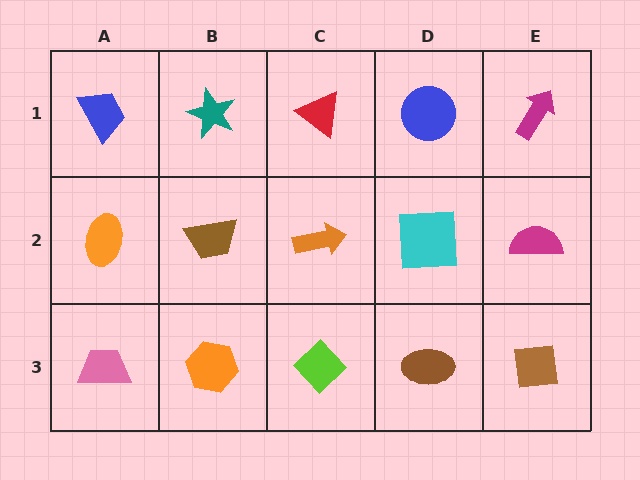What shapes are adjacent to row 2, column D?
A blue circle (row 1, column D), a brown ellipse (row 3, column D), an orange arrow (row 2, column C), a magenta semicircle (row 2, column E).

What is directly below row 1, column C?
An orange arrow.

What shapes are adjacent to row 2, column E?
A magenta arrow (row 1, column E), a brown square (row 3, column E), a cyan square (row 2, column D).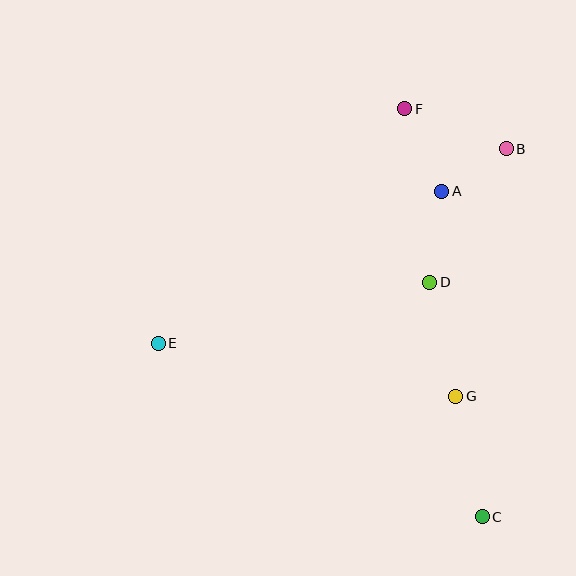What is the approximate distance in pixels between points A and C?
The distance between A and C is approximately 328 pixels.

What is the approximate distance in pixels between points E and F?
The distance between E and F is approximately 340 pixels.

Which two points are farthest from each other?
Points C and F are farthest from each other.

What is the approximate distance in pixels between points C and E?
The distance between C and E is approximately 367 pixels.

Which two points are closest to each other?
Points A and B are closest to each other.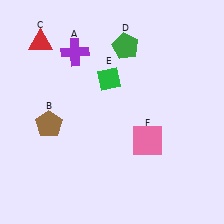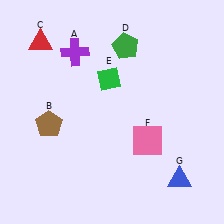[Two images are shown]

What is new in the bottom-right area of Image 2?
A blue triangle (G) was added in the bottom-right area of Image 2.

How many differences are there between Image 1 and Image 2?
There is 1 difference between the two images.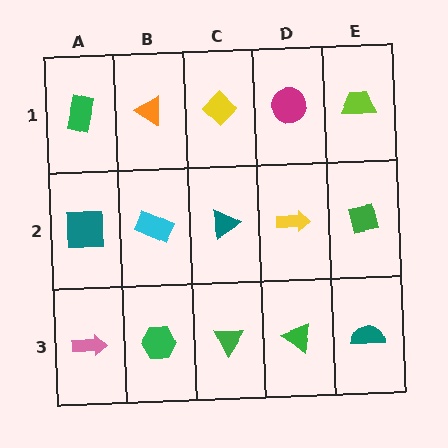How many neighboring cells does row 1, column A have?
2.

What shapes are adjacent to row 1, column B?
A cyan rectangle (row 2, column B), a green rectangle (row 1, column A), a yellow diamond (row 1, column C).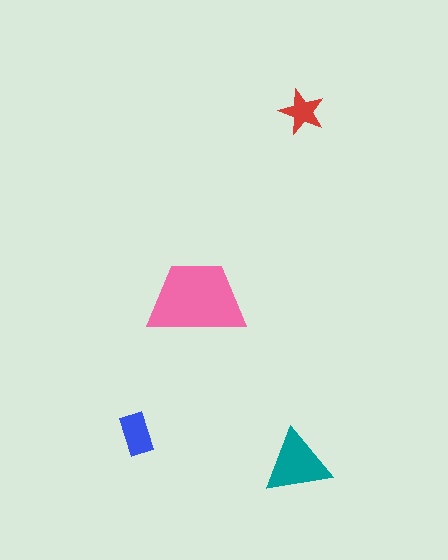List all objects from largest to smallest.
The pink trapezoid, the teal triangle, the blue rectangle, the red star.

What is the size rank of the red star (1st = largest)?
4th.